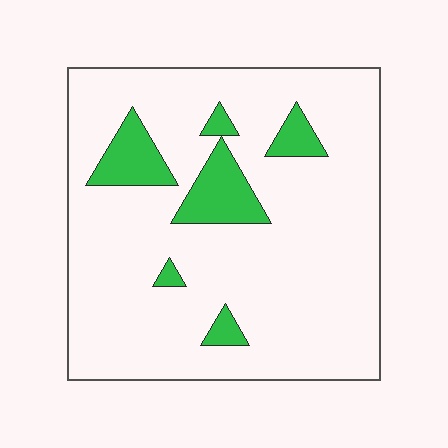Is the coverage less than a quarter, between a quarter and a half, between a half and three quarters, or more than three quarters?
Less than a quarter.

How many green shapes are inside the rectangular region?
6.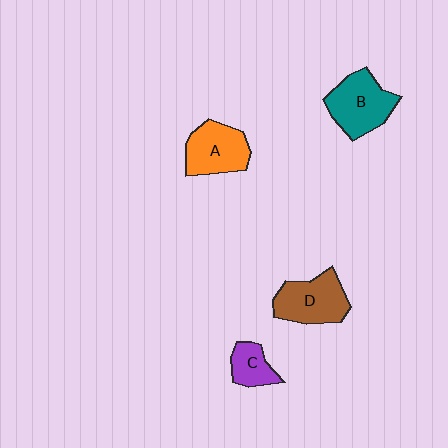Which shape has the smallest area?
Shape C (purple).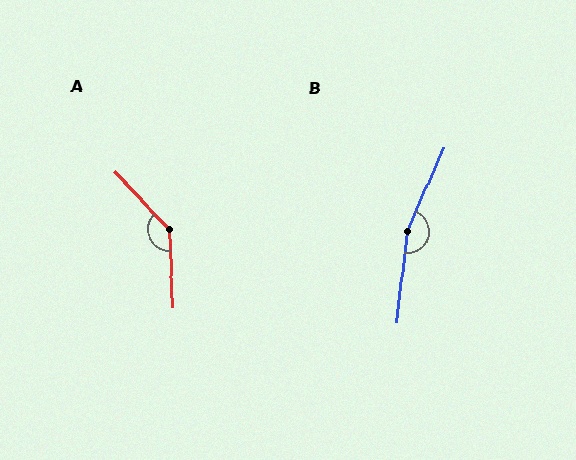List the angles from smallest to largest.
A (139°), B (164°).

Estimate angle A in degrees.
Approximately 139 degrees.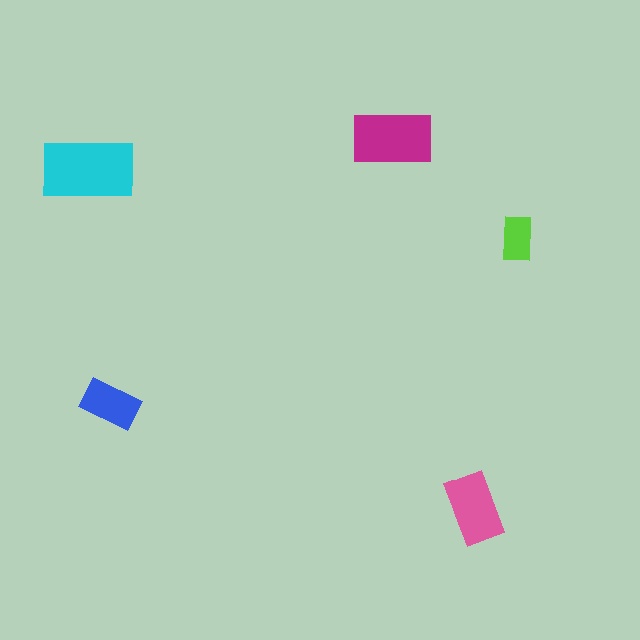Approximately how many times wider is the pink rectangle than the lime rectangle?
About 1.5 times wider.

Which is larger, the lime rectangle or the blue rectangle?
The blue one.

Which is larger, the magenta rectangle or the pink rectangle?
The magenta one.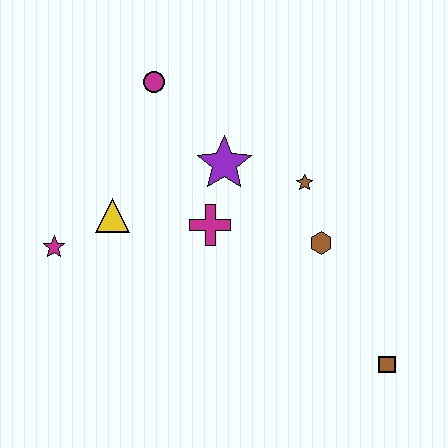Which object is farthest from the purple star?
The brown square is farthest from the purple star.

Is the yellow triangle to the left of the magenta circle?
Yes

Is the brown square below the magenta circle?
Yes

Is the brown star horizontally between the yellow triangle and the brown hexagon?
Yes